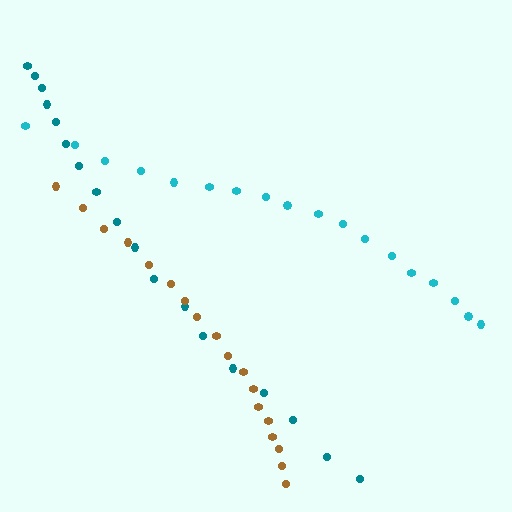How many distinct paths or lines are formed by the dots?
There are 3 distinct paths.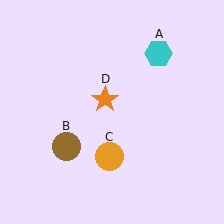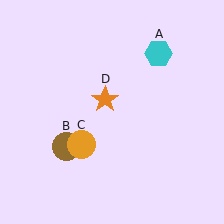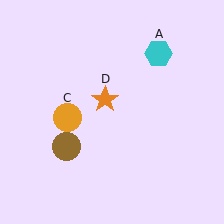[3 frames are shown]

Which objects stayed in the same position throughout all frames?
Cyan hexagon (object A) and brown circle (object B) and orange star (object D) remained stationary.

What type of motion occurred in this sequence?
The orange circle (object C) rotated clockwise around the center of the scene.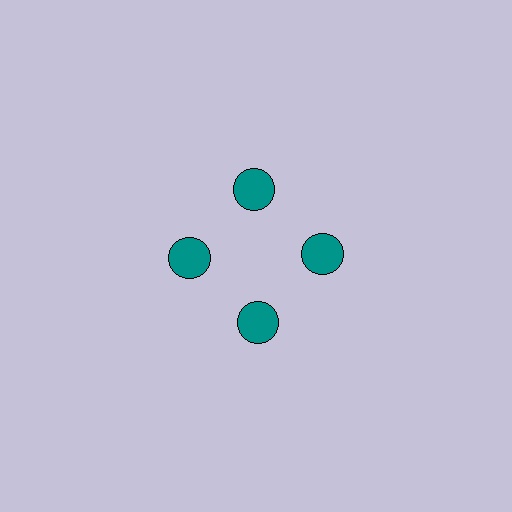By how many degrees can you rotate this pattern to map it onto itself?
The pattern maps onto itself every 90 degrees of rotation.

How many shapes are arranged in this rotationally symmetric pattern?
There are 4 shapes, arranged in 4 groups of 1.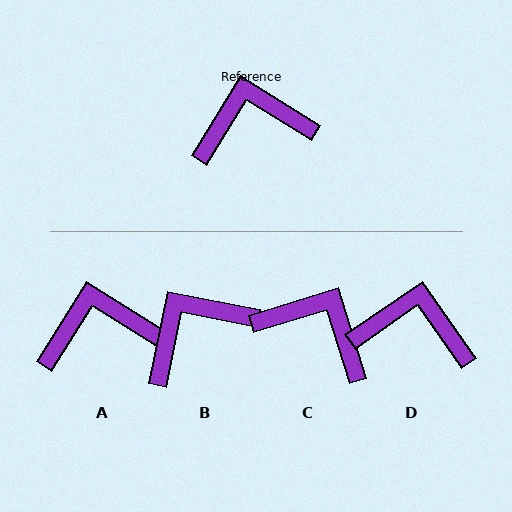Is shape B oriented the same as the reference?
No, it is off by about 20 degrees.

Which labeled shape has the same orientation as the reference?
A.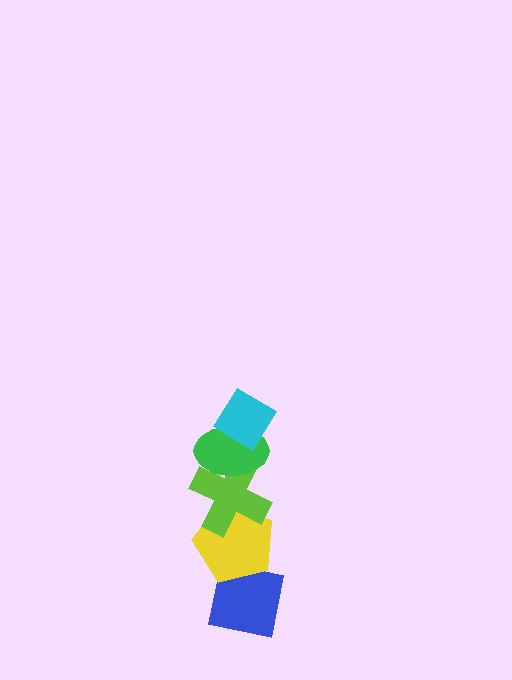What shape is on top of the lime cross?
The green ellipse is on top of the lime cross.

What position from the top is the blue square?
The blue square is 5th from the top.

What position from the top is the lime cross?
The lime cross is 3rd from the top.